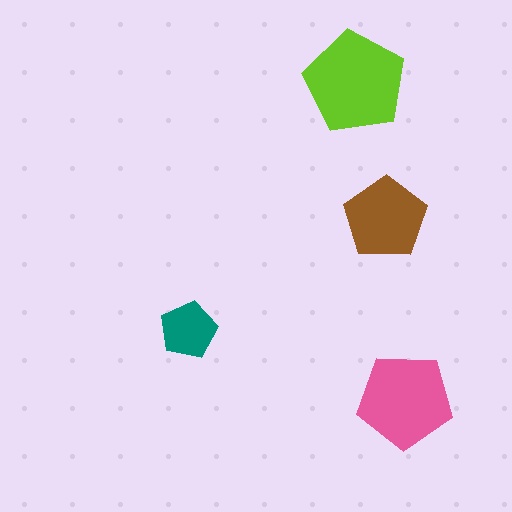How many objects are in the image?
There are 4 objects in the image.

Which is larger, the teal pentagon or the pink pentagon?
The pink one.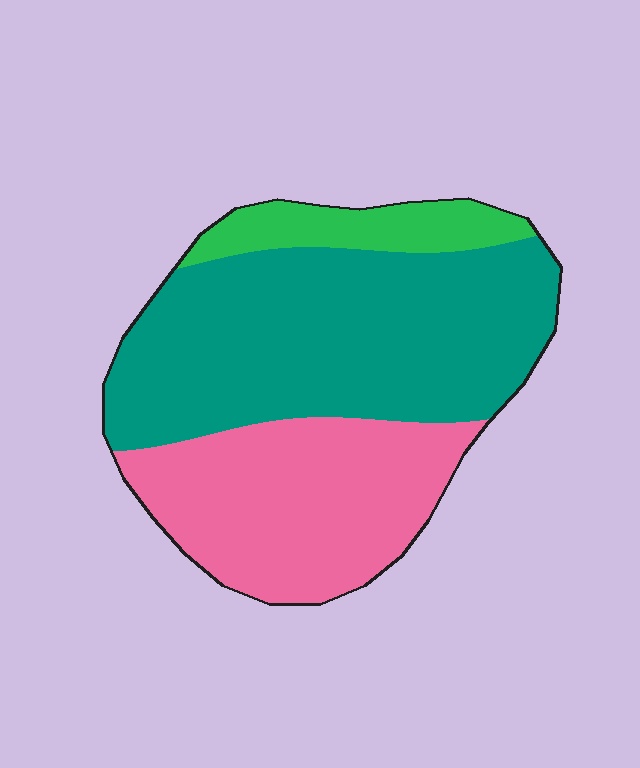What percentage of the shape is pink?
Pink takes up about one third (1/3) of the shape.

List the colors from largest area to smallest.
From largest to smallest: teal, pink, green.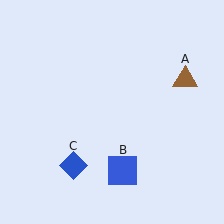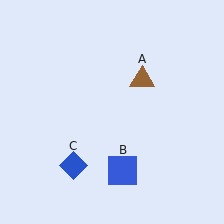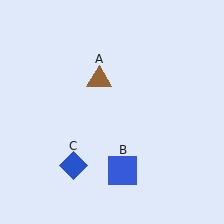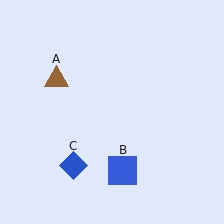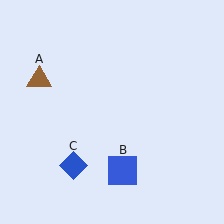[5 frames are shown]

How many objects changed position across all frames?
1 object changed position: brown triangle (object A).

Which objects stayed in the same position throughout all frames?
Blue square (object B) and blue diamond (object C) remained stationary.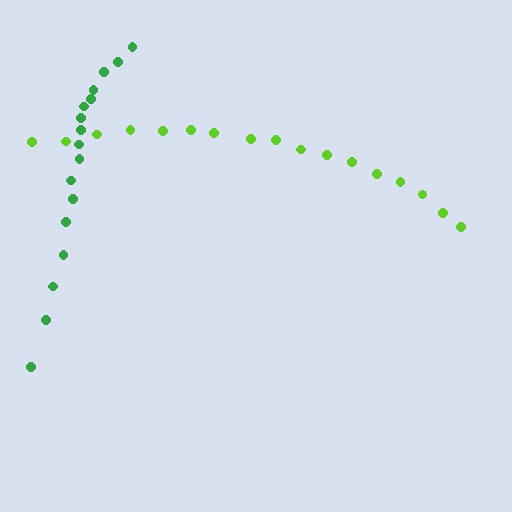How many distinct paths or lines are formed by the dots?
There are 2 distinct paths.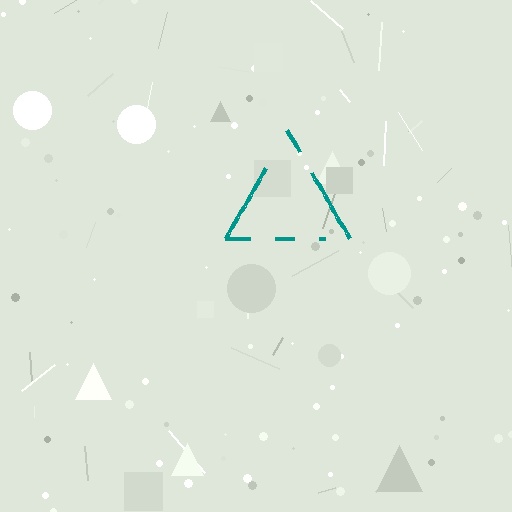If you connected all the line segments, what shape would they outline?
They would outline a triangle.